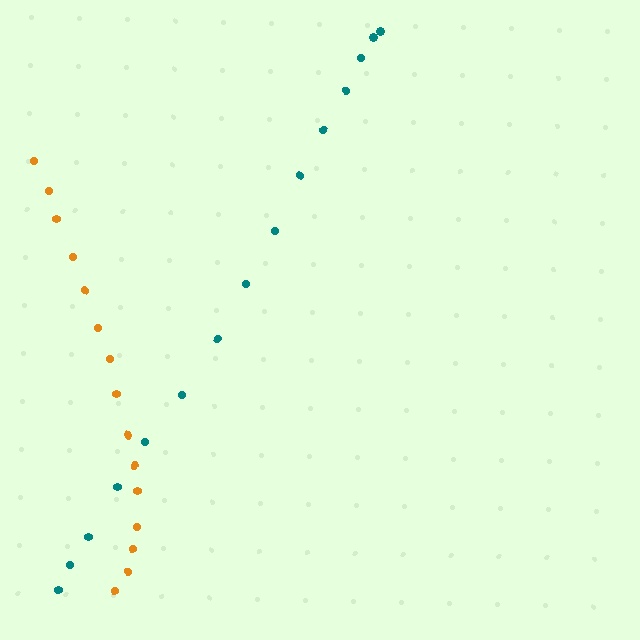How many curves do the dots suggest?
There are 2 distinct paths.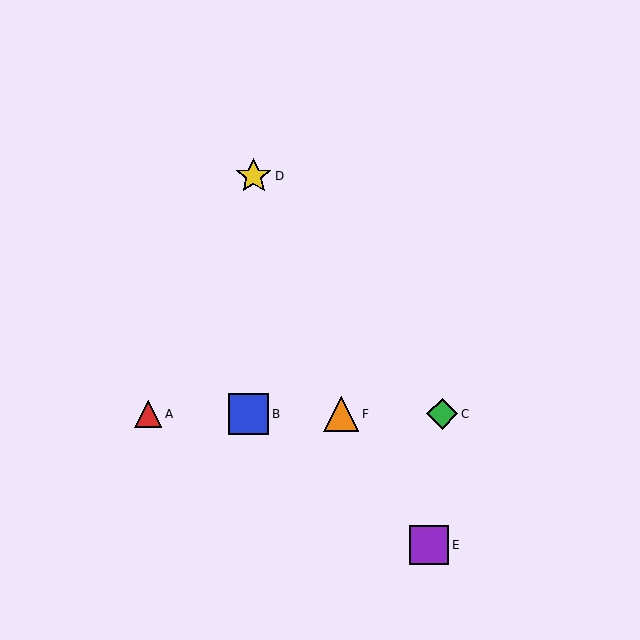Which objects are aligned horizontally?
Objects A, B, C, F are aligned horizontally.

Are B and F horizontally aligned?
Yes, both are at y≈414.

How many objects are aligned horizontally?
4 objects (A, B, C, F) are aligned horizontally.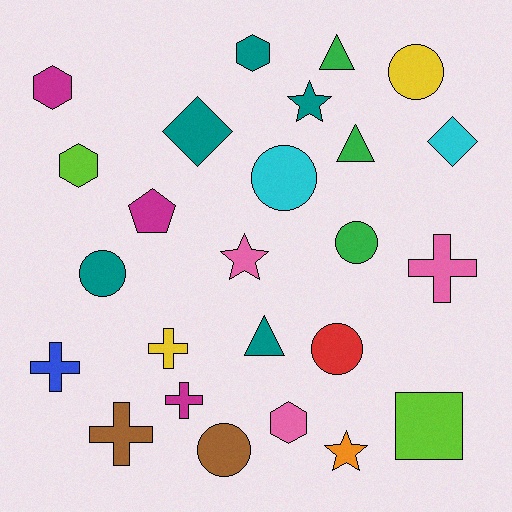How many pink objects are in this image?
There are 3 pink objects.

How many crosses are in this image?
There are 5 crosses.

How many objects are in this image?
There are 25 objects.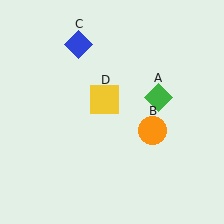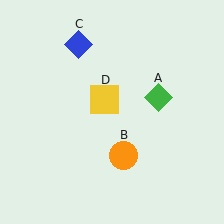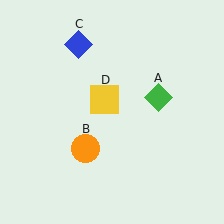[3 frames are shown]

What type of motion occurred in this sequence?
The orange circle (object B) rotated clockwise around the center of the scene.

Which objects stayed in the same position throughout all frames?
Green diamond (object A) and blue diamond (object C) and yellow square (object D) remained stationary.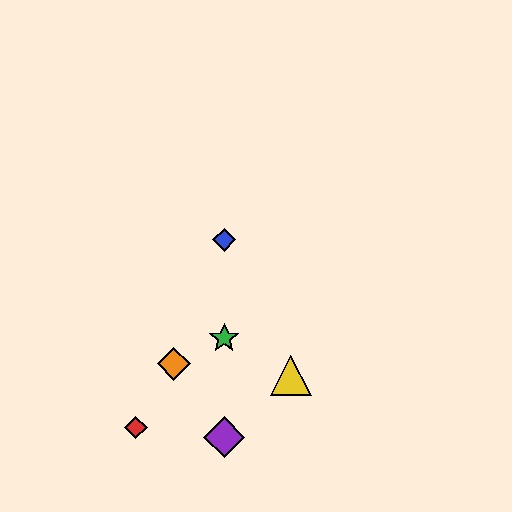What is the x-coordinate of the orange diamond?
The orange diamond is at x≈174.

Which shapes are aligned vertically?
The blue diamond, the green star, the purple diamond are aligned vertically.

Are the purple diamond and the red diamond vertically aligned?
No, the purple diamond is at x≈224 and the red diamond is at x≈136.